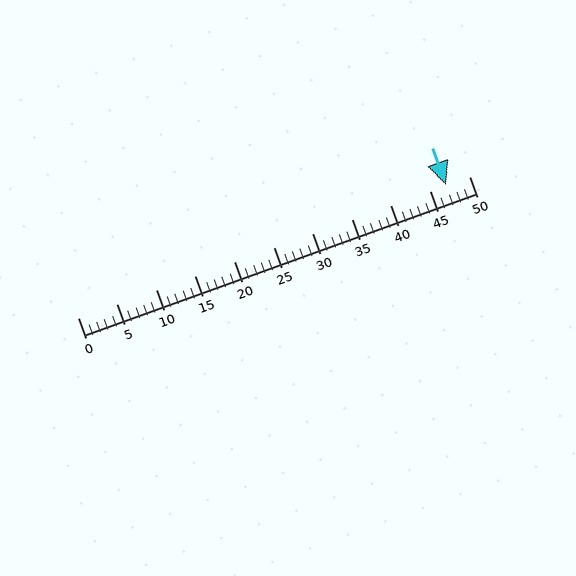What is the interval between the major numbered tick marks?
The major tick marks are spaced 5 units apart.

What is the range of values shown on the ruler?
The ruler shows values from 0 to 50.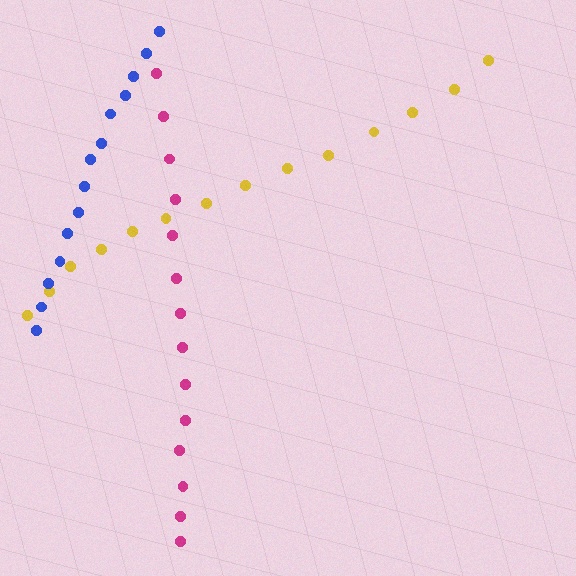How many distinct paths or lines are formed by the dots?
There are 3 distinct paths.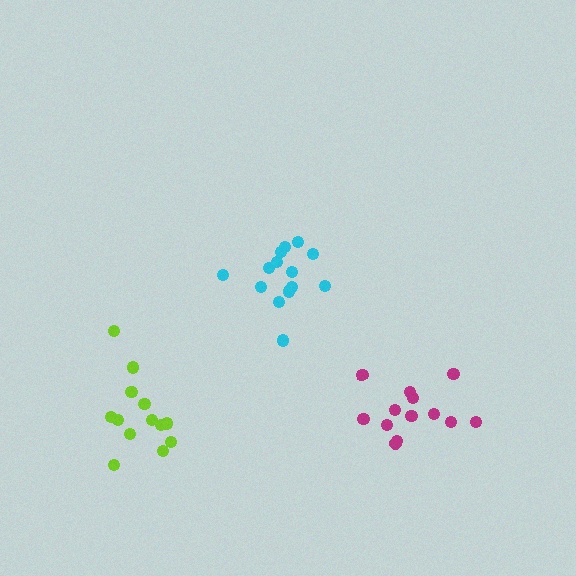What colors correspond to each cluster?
The clusters are colored: magenta, lime, cyan.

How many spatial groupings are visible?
There are 3 spatial groupings.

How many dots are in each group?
Group 1: 13 dots, Group 2: 13 dots, Group 3: 14 dots (40 total).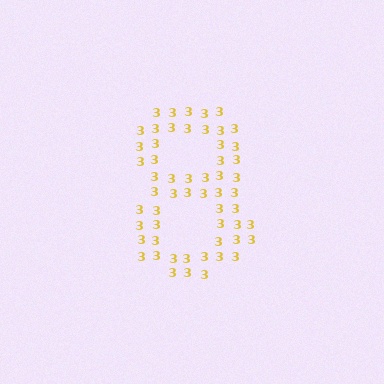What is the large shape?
The large shape is the digit 8.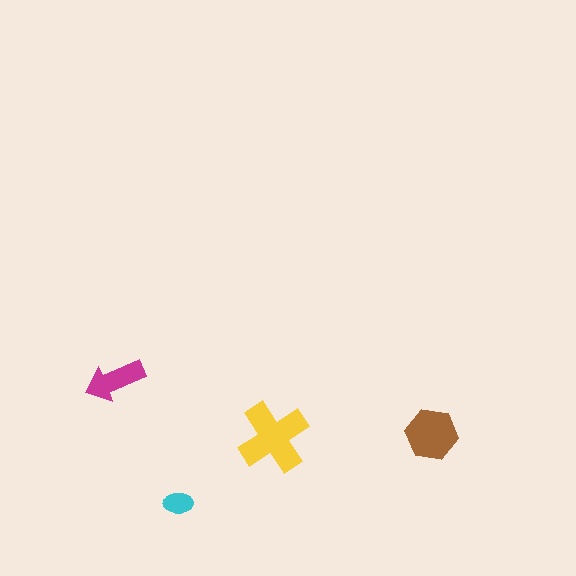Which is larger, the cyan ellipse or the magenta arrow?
The magenta arrow.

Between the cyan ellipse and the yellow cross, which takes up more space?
The yellow cross.